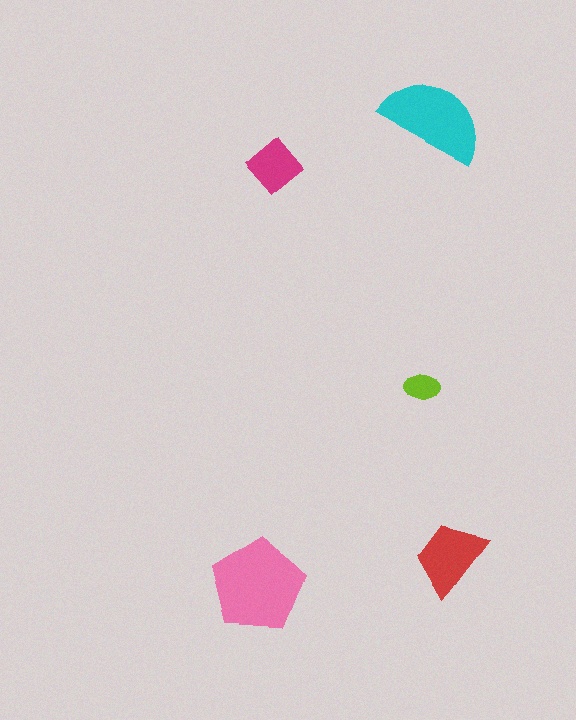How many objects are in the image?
There are 5 objects in the image.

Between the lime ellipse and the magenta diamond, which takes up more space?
The magenta diamond.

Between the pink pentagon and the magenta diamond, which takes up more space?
The pink pentagon.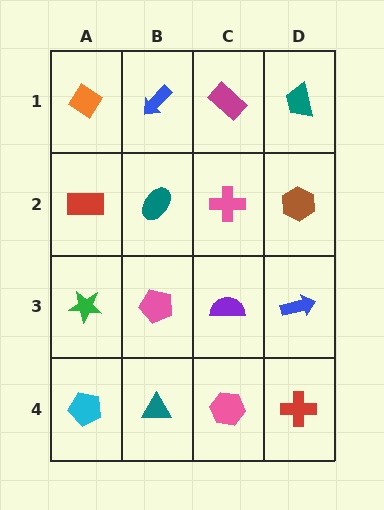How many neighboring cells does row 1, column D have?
2.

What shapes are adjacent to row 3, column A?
A red rectangle (row 2, column A), a cyan pentagon (row 4, column A), a pink pentagon (row 3, column B).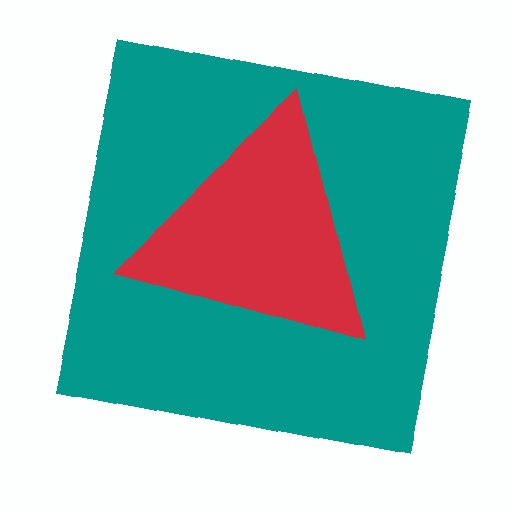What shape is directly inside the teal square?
The red triangle.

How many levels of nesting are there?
2.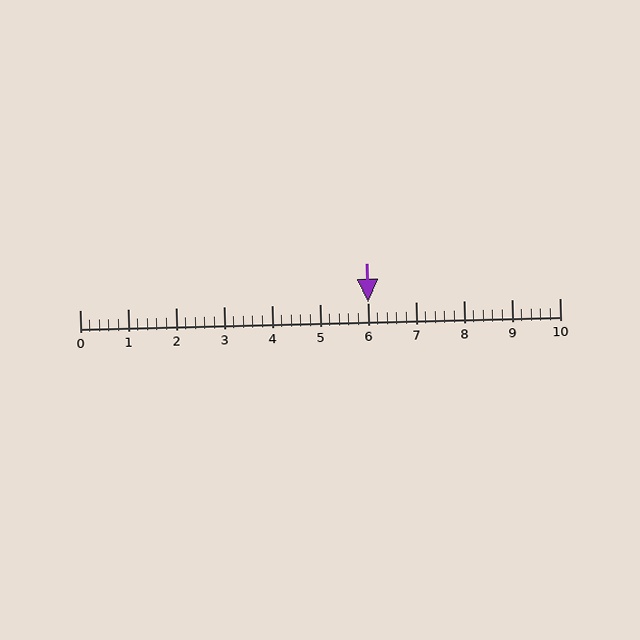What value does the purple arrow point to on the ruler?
The purple arrow points to approximately 6.0.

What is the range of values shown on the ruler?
The ruler shows values from 0 to 10.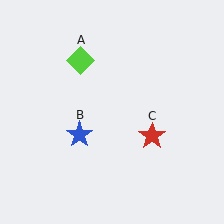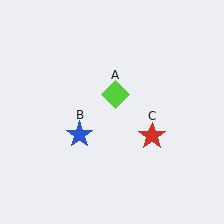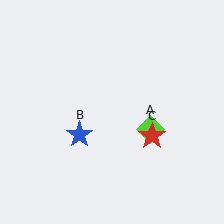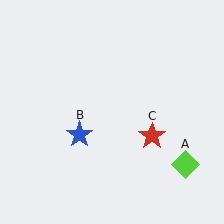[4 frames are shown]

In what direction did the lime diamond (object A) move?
The lime diamond (object A) moved down and to the right.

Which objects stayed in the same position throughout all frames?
Blue star (object B) and red star (object C) remained stationary.